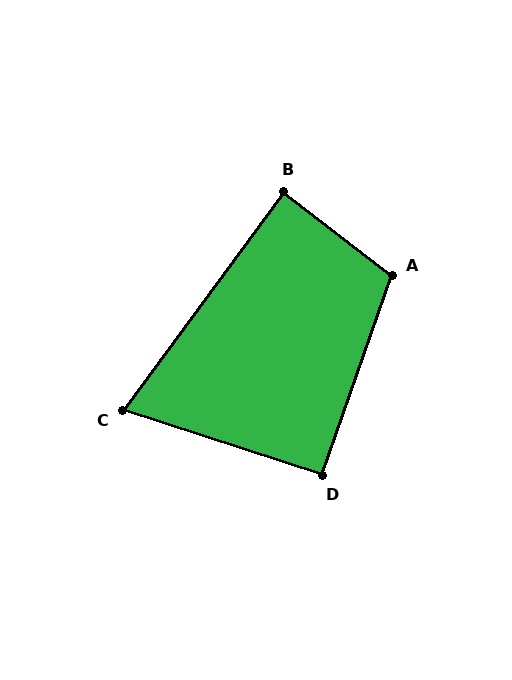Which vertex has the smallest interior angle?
C, at approximately 72 degrees.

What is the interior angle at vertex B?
Approximately 89 degrees (approximately right).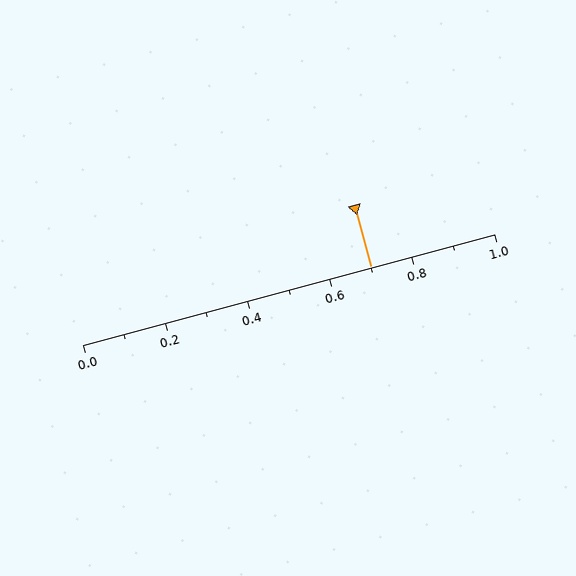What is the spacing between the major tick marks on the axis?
The major ticks are spaced 0.2 apart.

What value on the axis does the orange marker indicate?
The marker indicates approximately 0.7.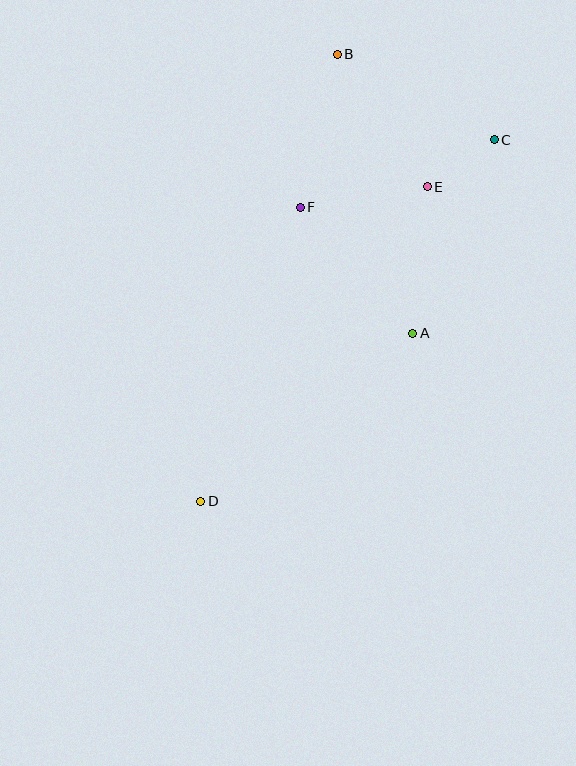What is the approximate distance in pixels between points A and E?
The distance between A and E is approximately 148 pixels.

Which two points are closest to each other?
Points C and E are closest to each other.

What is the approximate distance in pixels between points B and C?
The distance between B and C is approximately 179 pixels.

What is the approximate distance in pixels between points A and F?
The distance between A and F is approximately 169 pixels.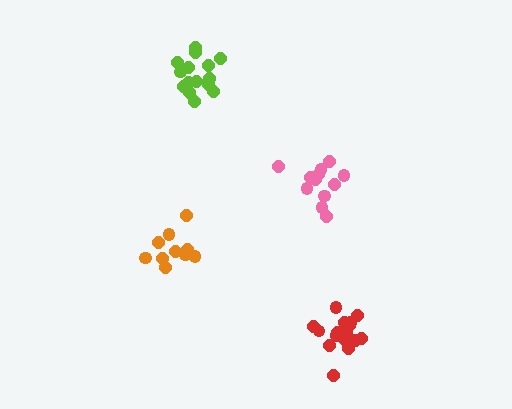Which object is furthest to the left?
The orange cluster is leftmost.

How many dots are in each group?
Group 1: 11 dots, Group 2: 15 dots, Group 3: 12 dots, Group 4: 17 dots (55 total).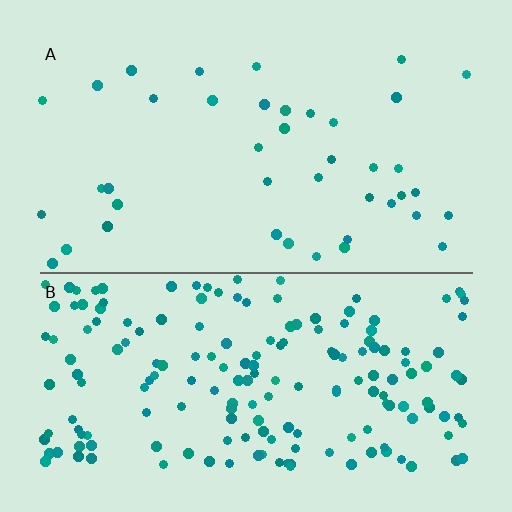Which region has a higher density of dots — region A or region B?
B (the bottom).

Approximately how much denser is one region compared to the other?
Approximately 4.4× — region B over region A.